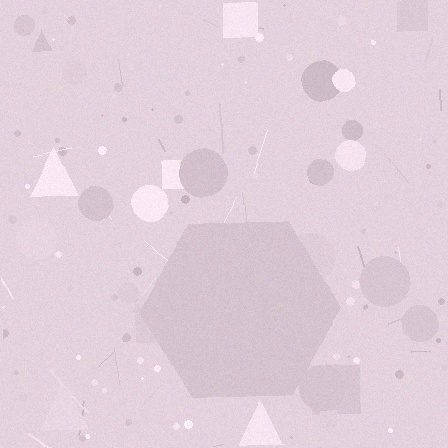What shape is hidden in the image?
A hexagon is hidden in the image.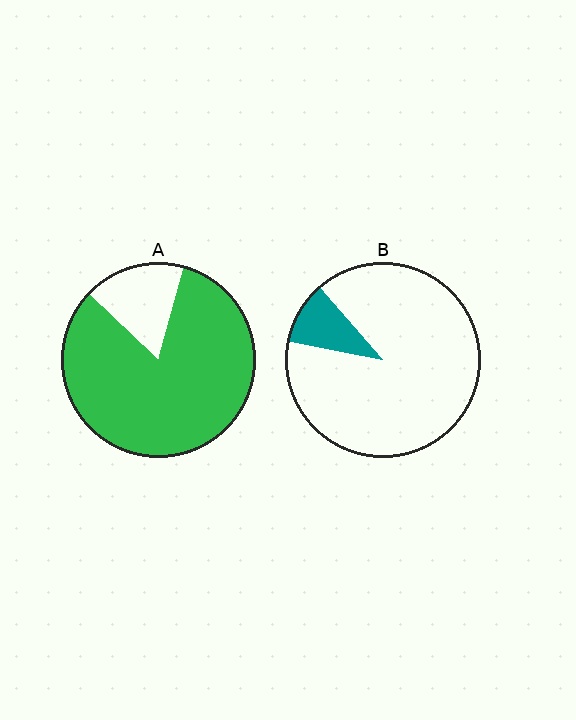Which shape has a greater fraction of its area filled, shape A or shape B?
Shape A.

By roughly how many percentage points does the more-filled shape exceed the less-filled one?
By roughly 70 percentage points (A over B).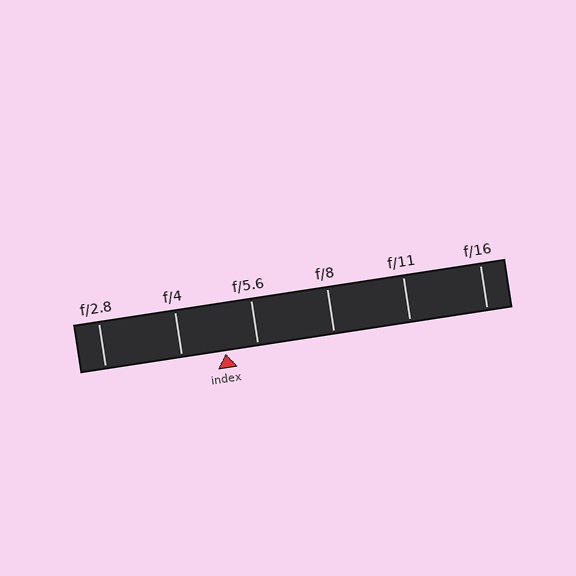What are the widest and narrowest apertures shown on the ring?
The widest aperture shown is f/2.8 and the narrowest is f/16.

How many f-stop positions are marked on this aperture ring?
There are 6 f-stop positions marked.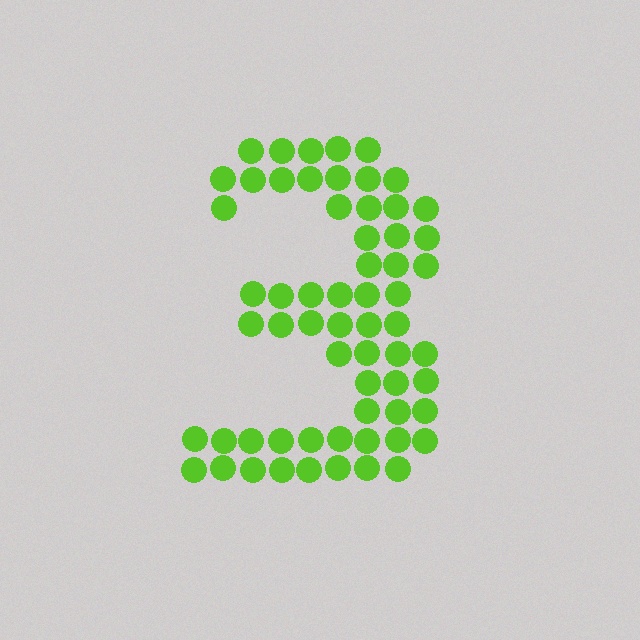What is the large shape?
The large shape is the digit 3.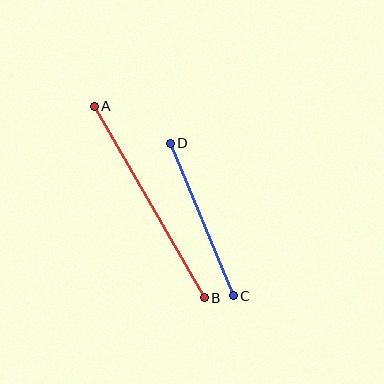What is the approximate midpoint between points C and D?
The midpoint is at approximately (202, 219) pixels.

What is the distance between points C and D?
The distance is approximately 165 pixels.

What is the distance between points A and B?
The distance is approximately 221 pixels.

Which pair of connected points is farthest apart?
Points A and B are farthest apart.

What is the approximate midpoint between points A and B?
The midpoint is at approximately (149, 202) pixels.